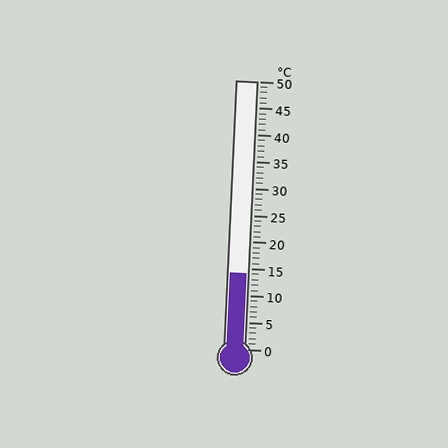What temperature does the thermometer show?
The thermometer shows approximately 14°C.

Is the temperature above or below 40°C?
The temperature is below 40°C.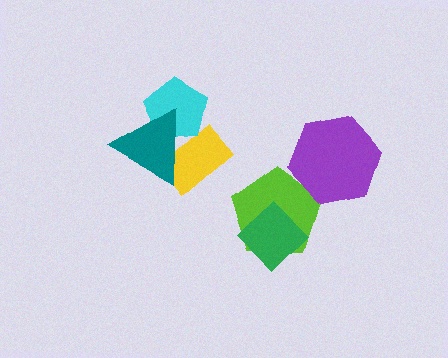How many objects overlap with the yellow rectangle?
2 objects overlap with the yellow rectangle.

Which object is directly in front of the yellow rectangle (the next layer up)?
The cyan pentagon is directly in front of the yellow rectangle.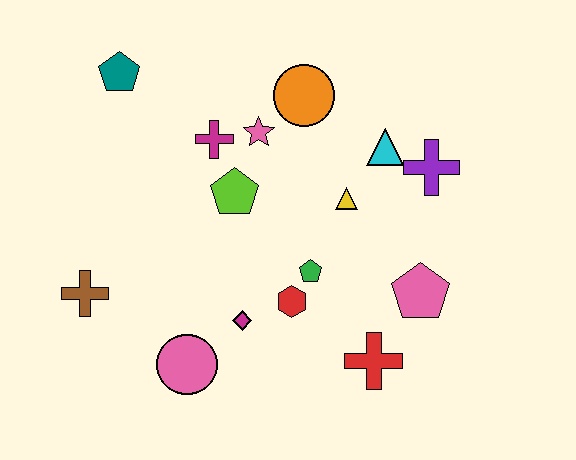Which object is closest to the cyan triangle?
The purple cross is closest to the cyan triangle.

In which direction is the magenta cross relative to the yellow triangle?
The magenta cross is to the left of the yellow triangle.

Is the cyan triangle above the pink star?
No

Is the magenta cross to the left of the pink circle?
No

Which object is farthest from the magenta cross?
The red cross is farthest from the magenta cross.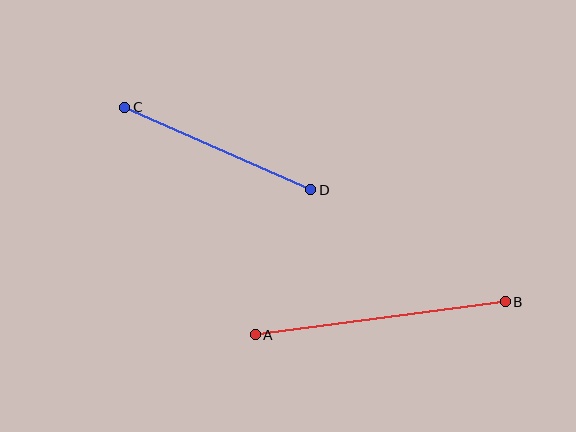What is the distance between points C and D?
The distance is approximately 203 pixels.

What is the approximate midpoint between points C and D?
The midpoint is at approximately (218, 149) pixels.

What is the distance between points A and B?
The distance is approximately 252 pixels.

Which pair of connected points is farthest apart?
Points A and B are farthest apart.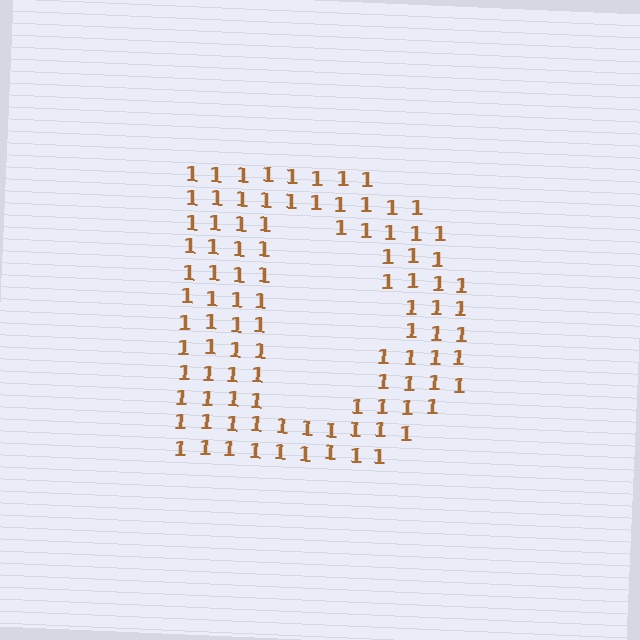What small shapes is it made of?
It is made of small digit 1's.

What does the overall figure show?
The overall figure shows the letter D.